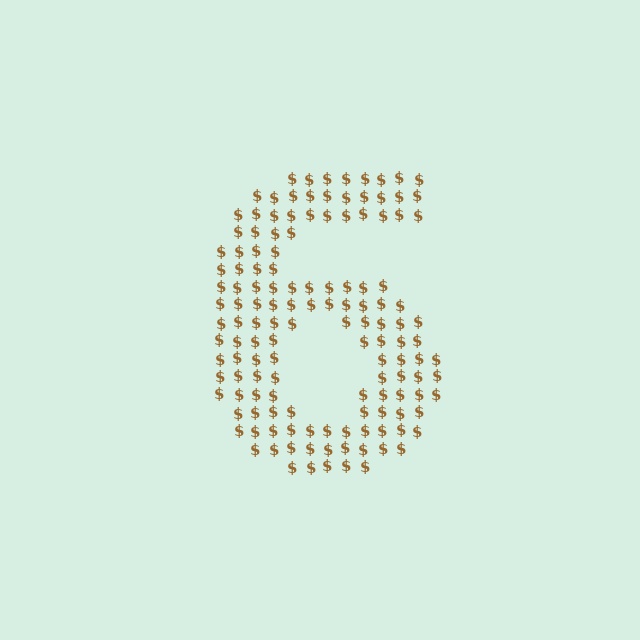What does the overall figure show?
The overall figure shows the digit 6.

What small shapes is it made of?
It is made of small dollar signs.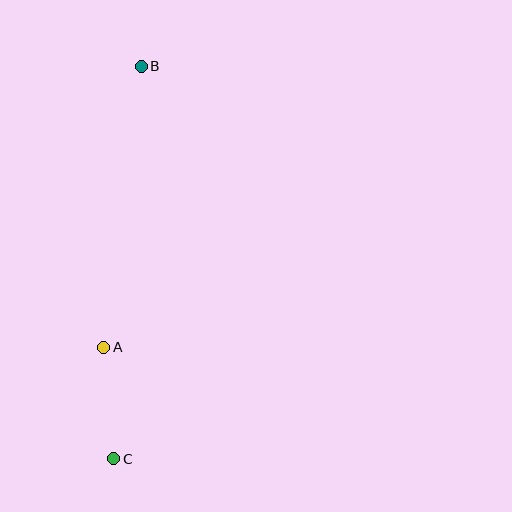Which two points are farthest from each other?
Points B and C are farthest from each other.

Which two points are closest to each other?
Points A and C are closest to each other.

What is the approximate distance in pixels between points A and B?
The distance between A and B is approximately 284 pixels.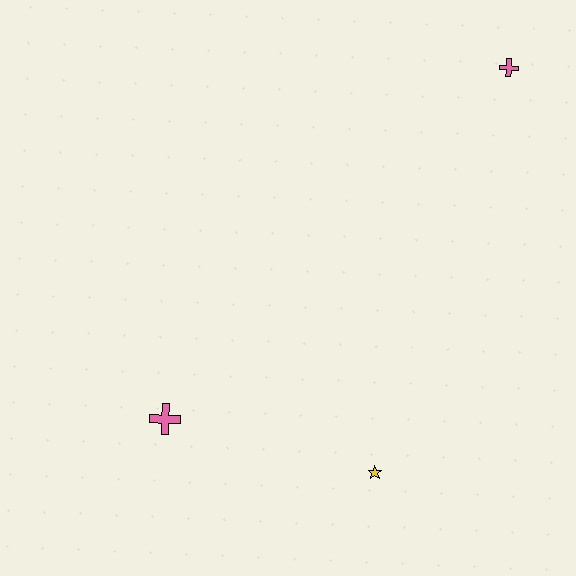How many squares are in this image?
There are no squares.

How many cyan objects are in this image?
There are no cyan objects.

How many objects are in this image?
There are 3 objects.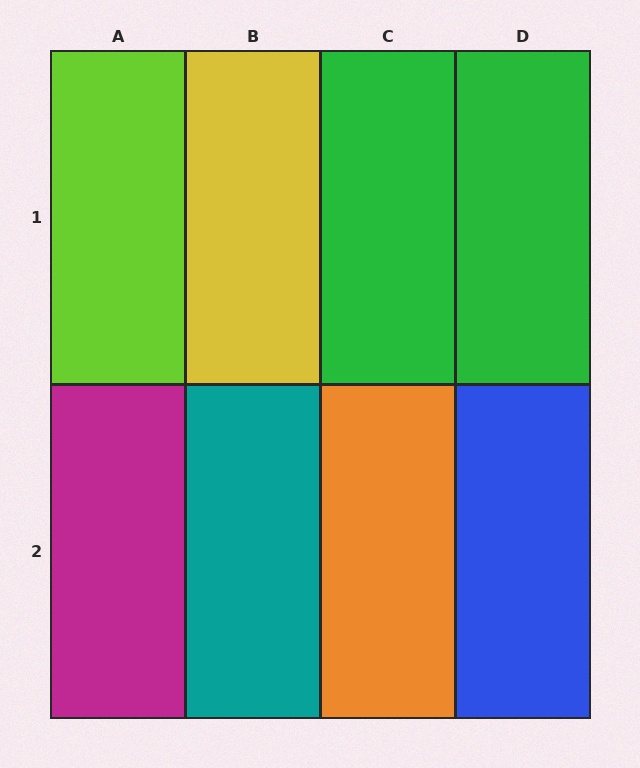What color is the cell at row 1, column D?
Green.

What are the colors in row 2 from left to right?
Magenta, teal, orange, blue.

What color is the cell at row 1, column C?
Green.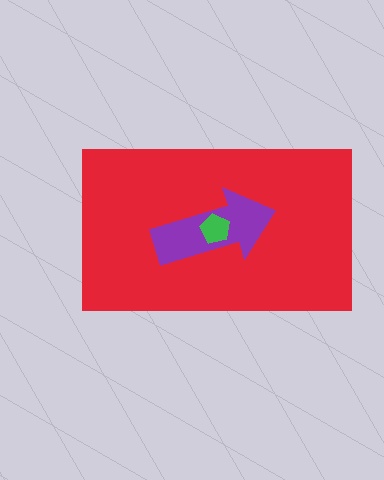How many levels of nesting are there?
3.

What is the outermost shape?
The red rectangle.